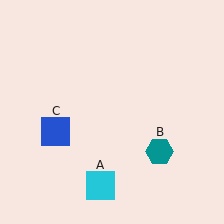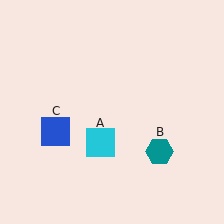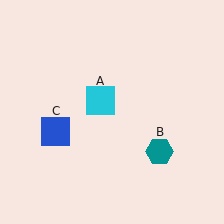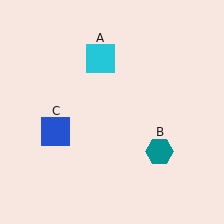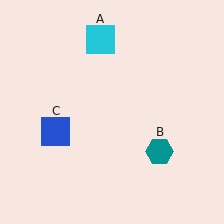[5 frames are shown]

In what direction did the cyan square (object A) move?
The cyan square (object A) moved up.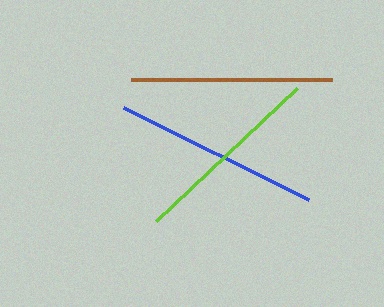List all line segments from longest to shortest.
From longest to shortest: blue, brown, lime.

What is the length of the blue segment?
The blue segment is approximately 207 pixels long.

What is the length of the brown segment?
The brown segment is approximately 201 pixels long.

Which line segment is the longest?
The blue line is the longest at approximately 207 pixels.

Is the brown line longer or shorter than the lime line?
The brown line is longer than the lime line.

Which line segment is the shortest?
The lime line is the shortest at approximately 194 pixels.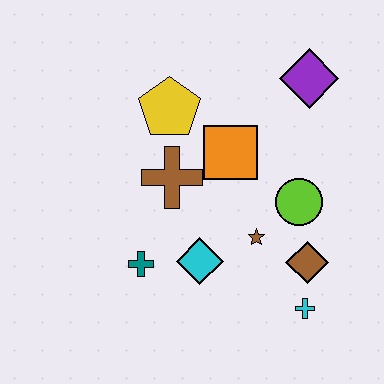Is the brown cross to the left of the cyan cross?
Yes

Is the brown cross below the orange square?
Yes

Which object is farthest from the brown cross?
The cyan cross is farthest from the brown cross.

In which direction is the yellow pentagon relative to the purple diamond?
The yellow pentagon is to the left of the purple diamond.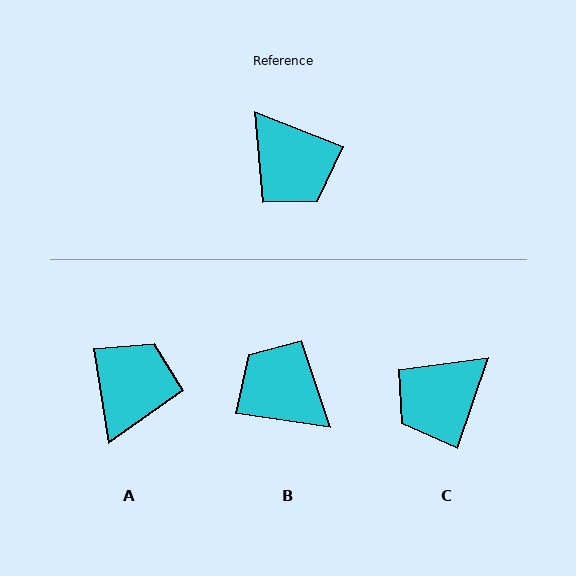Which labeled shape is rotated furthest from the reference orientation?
B, about 167 degrees away.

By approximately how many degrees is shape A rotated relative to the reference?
Approximately 121 degrees counter-clockwise.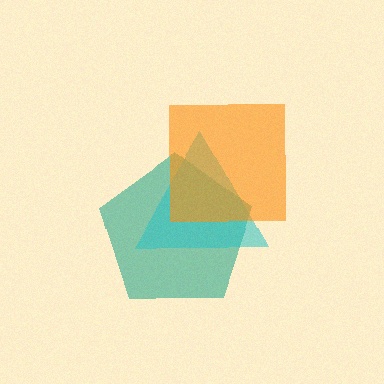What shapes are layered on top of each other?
The layered shapes are: a teal pentagon, a cyan triangle, an orange square.